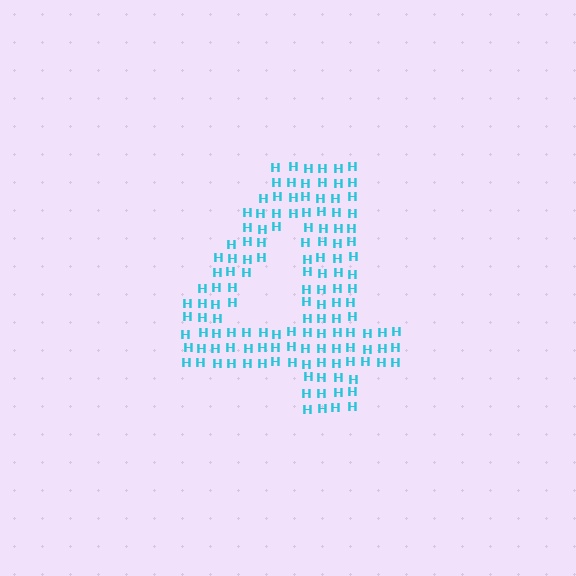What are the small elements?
The small elements are letter H's.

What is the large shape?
The large shape is the digit 4.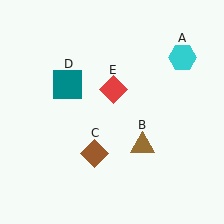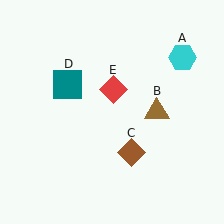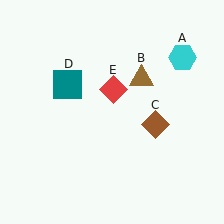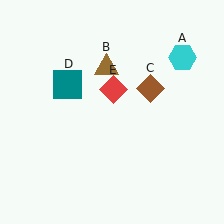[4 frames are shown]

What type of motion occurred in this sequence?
The brown triangle (object B), brown diamond (object C) rotated counterclockwise around the center of the scene.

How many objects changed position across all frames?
2 objects changed position: brown triangle (object B), brown diamond (object C).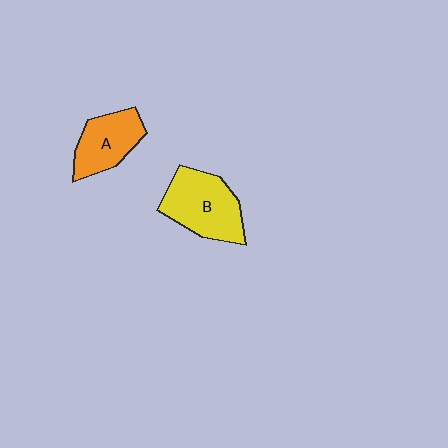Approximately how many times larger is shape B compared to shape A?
Approximately 1.3 times.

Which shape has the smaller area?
Shape A (orange).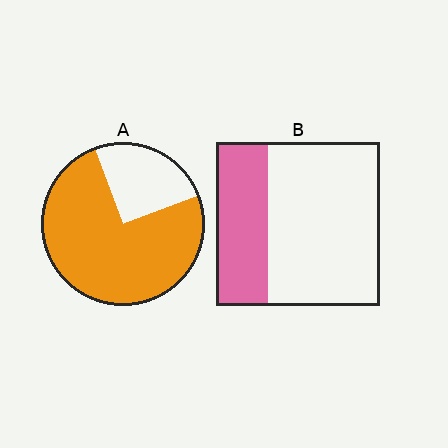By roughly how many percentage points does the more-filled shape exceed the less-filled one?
By roughly 45 percentage points (A over B).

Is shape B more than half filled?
No.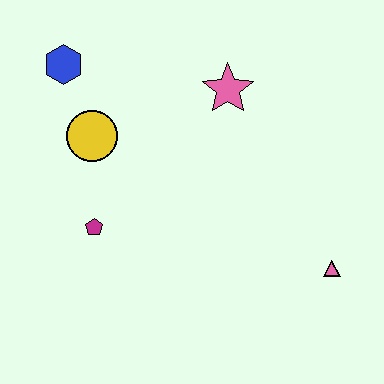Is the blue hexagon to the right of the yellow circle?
No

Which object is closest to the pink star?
The yellow circle is closest to the pink star.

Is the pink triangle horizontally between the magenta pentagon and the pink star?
No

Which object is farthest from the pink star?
The pink triangle is farthest from the pink star.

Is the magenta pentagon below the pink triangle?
No